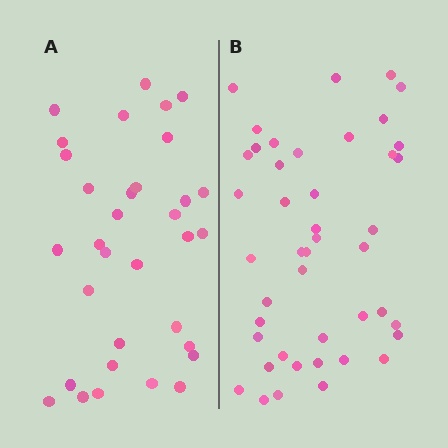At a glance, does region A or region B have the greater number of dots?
Region B (the right region) has more dots.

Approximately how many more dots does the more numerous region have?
Region B has roughly 12 or so more dots than region A.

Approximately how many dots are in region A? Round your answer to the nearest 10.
About 30 dots. (The exact count is 33, which rounds to 30.)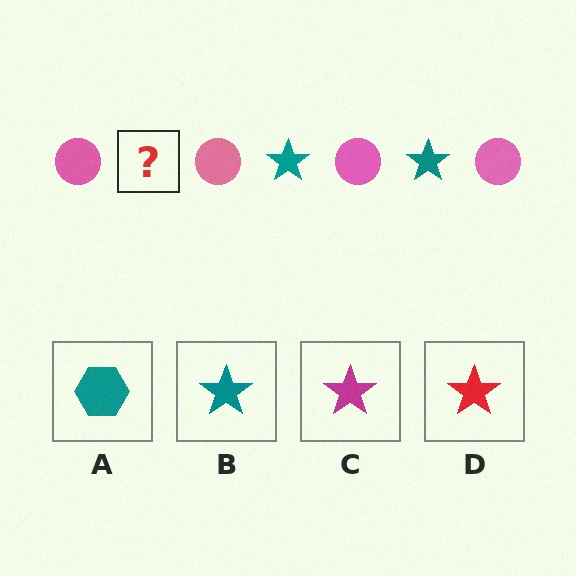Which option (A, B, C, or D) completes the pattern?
B.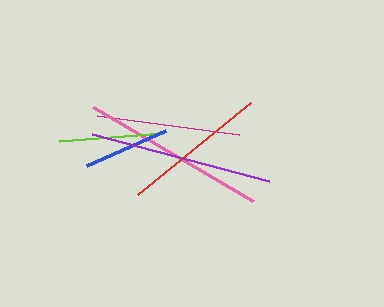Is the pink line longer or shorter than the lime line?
The pink line is longer than the lime line.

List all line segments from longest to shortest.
From longest to shortest: pink, purple, red, magenta, lime, blue.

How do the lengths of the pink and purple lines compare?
The pink and purple lines are approximately the same length.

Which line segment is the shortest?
The blue line is the shortest at approximately 86 pixels.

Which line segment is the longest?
The pink line is the longest at approximately 185 pixels.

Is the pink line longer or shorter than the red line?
The pink line is longer than the red line.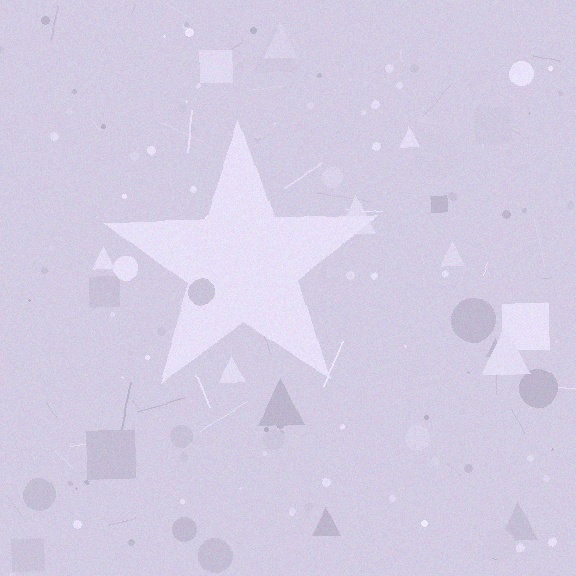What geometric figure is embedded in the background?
A star is embedded in the background.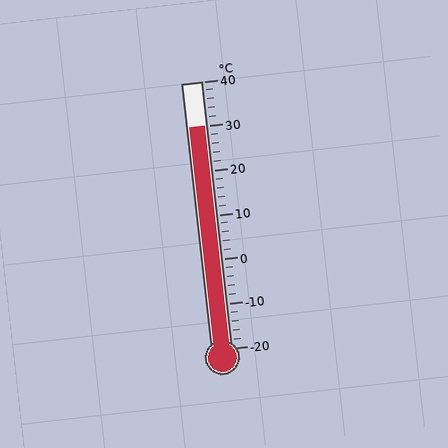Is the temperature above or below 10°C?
The temperature is above 10°C.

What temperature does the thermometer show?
The thermometer shows approximately 30°C.